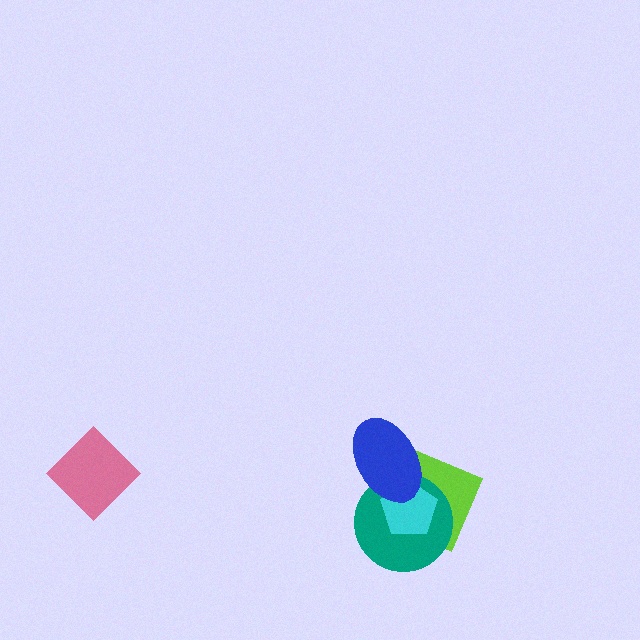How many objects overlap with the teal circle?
3 objects overlap with the teal circle.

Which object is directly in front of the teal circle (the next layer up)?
The cyan pentagon is directly in front of the teal circle.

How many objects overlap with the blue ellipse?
3 objects overlap with the blue ellipse.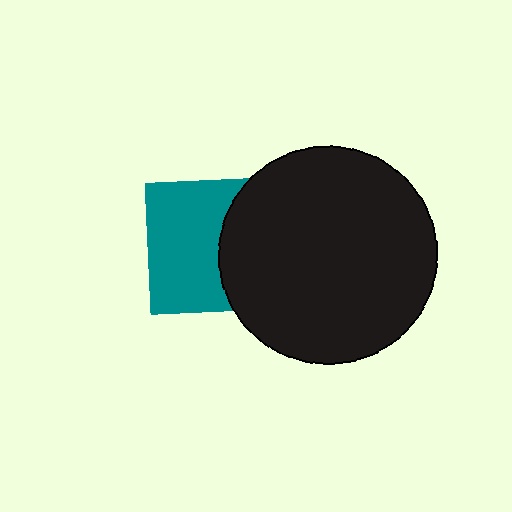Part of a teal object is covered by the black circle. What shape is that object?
It is a square.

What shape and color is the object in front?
The object in front is a black circle.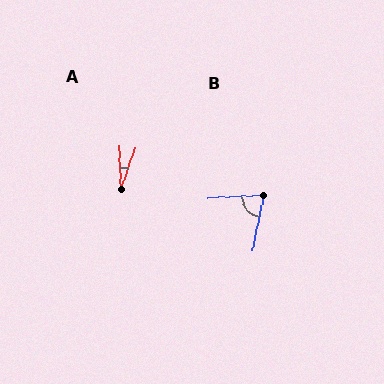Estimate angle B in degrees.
Approximately 75 degrees.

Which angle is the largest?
B, at approximately 75 degrees.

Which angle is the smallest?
A, at approximately 21 degrees.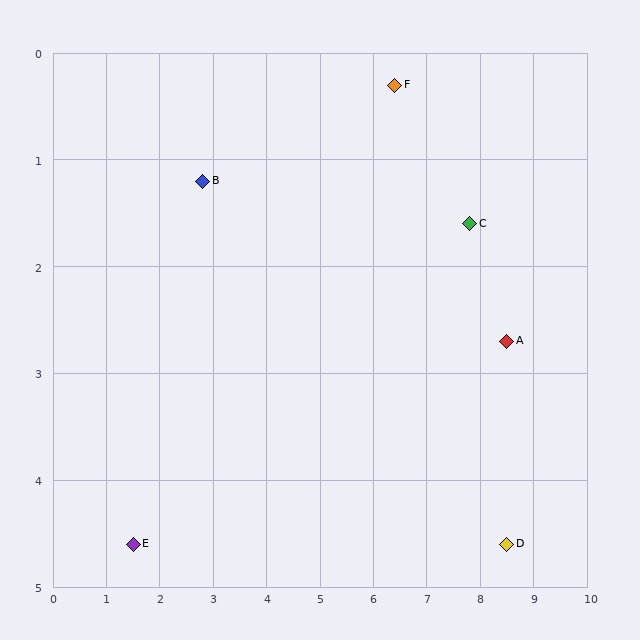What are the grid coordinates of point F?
Point F is at approximately (6.4, 0.3).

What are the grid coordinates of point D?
Point D is at approximately (8.5, 4.6).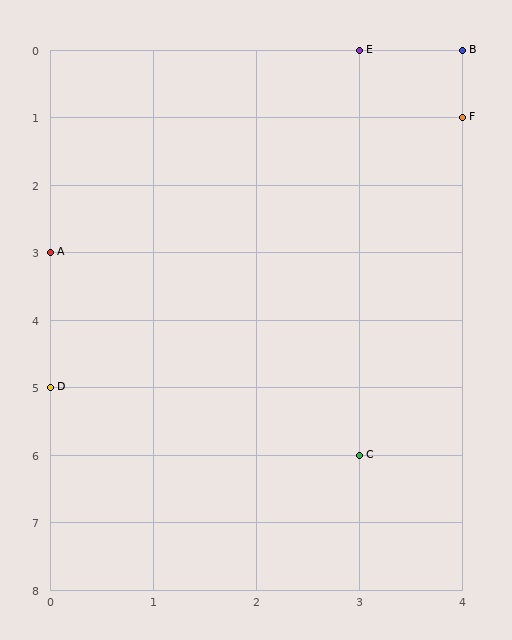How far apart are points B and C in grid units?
Points B and C are 1 column and 6 rows apart (about 6.1 grid units diagonally).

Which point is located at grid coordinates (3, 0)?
Point E is at (3, 0).